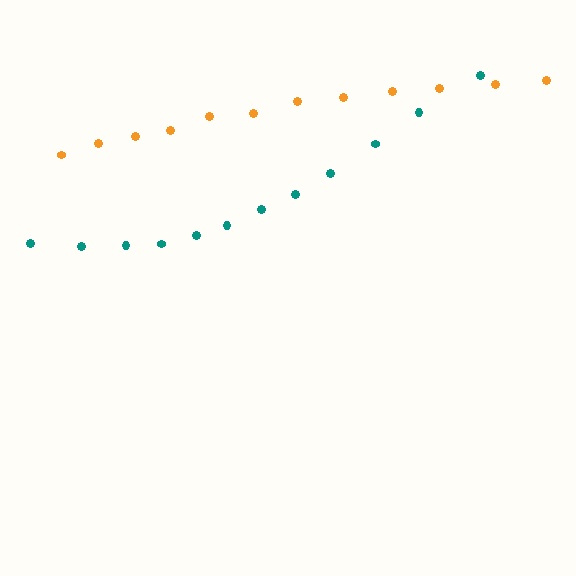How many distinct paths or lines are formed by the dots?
There are 2 distinct paths.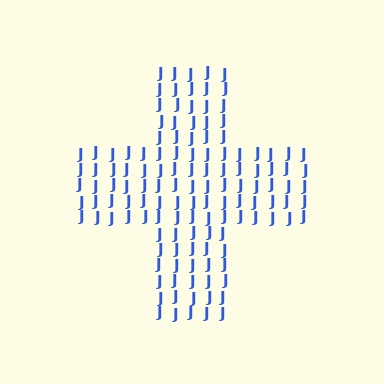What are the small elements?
The small elements are letter J's.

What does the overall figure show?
The overall figure shows a cross.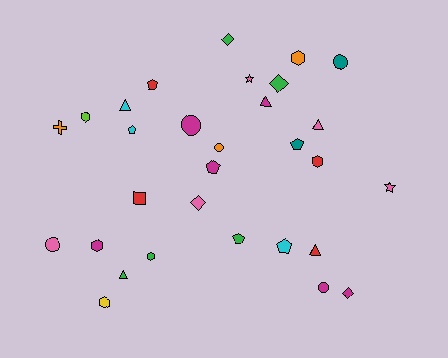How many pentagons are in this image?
There are 6 pentagons.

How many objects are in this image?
There are 30 objects.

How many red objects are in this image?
There are 4 red objects.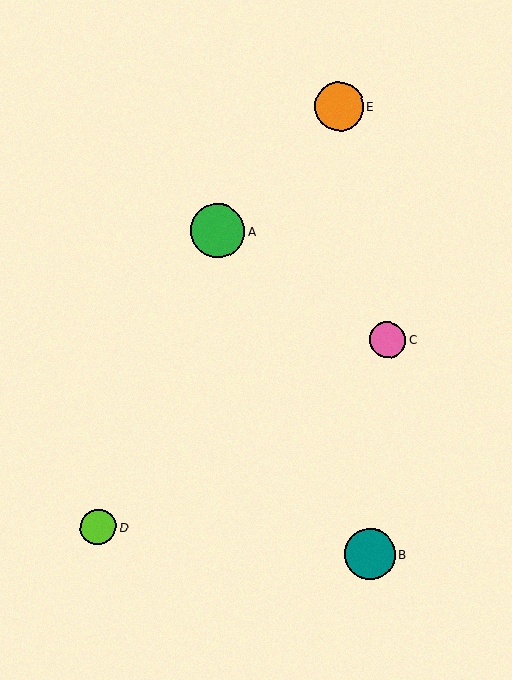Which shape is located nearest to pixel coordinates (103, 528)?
The lime circle (labeled D) at (98, 527) is nearest to that location.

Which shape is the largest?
The green circle (labeled A) is the largest.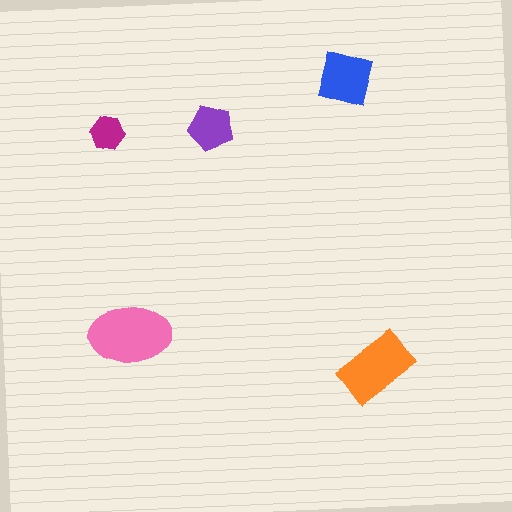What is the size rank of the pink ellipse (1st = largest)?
1st.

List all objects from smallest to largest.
The magenta hexagon, the purple pentagon, the blue square, the orange rectangle, the pink ellipse.